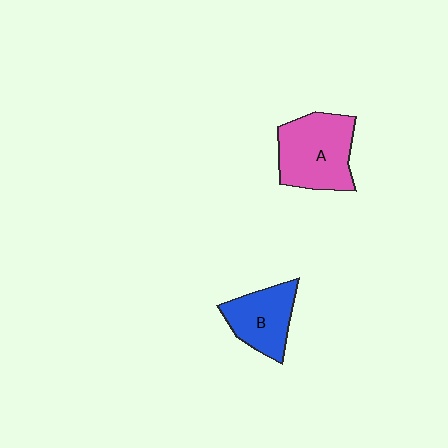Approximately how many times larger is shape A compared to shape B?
Approximately 1.4 times.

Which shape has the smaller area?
Shape B (blue).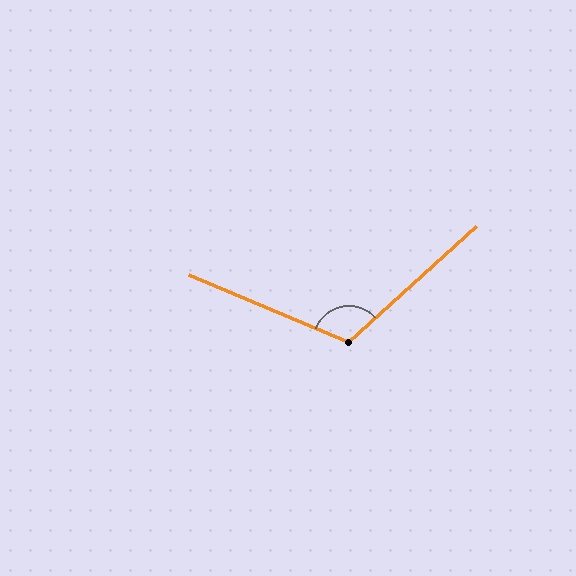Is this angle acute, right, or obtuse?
It is obtuse.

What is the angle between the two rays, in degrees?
Approximately 115 degrees.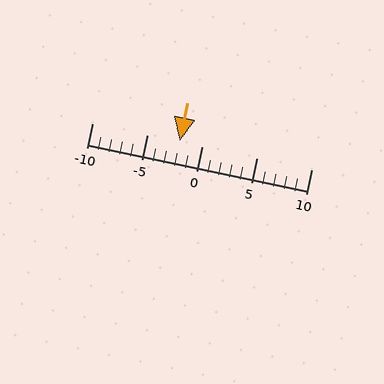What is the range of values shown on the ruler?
The ruler shows values from -10 to 10.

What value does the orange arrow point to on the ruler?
The orange arrow points to approximately -2.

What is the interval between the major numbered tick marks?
The major tick marks are spaced 5 units apart.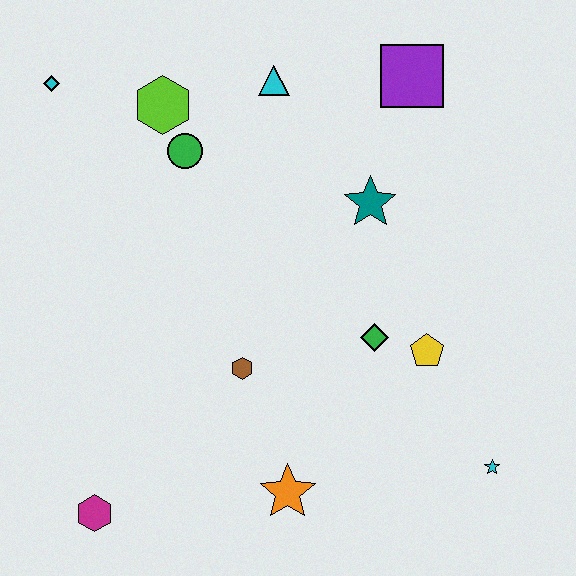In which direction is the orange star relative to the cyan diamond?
The orange star is below the cyan diamond.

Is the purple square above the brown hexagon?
Yes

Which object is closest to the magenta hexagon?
The orange star is closest to the magenta hexagon.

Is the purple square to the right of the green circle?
Yes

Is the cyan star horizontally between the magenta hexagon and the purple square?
No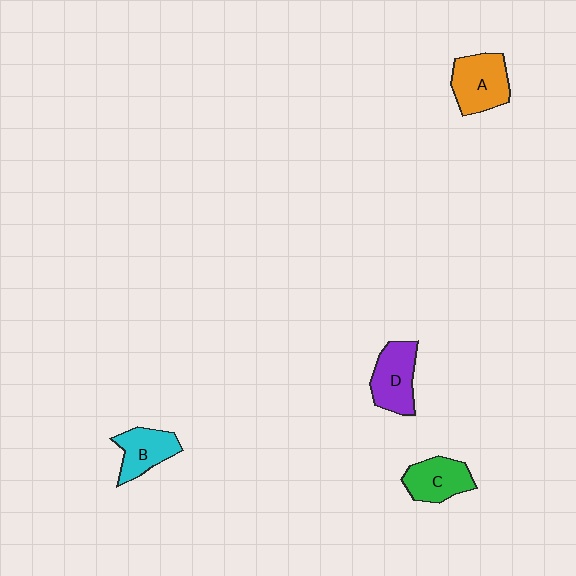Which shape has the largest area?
Shape A (orange).